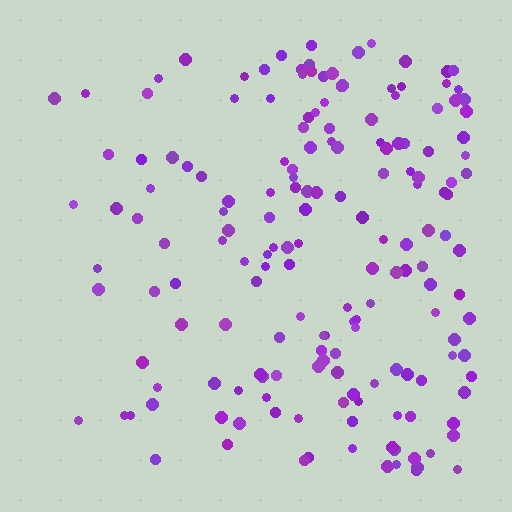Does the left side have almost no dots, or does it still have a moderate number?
Still a moderate number, just noticeably fewer than the right.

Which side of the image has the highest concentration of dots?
The right.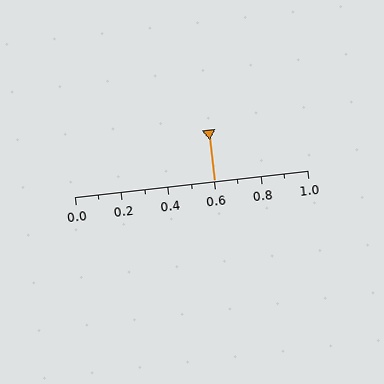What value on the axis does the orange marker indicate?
The marker indicates approximately 0.6.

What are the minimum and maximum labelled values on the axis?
The axis runs from 0.0 to 1.0.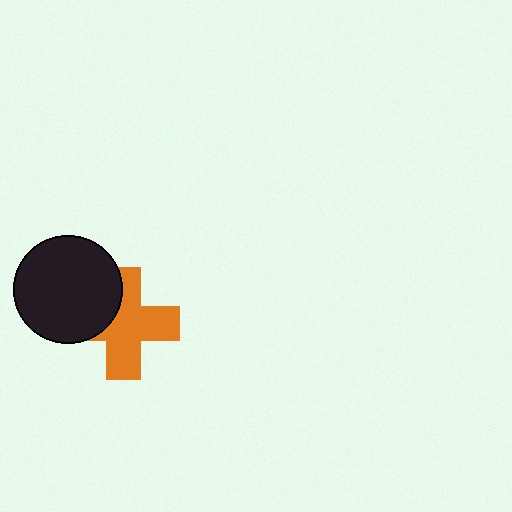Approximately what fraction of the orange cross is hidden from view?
Roughly 31% of the orange cross is hidden behind the black circle.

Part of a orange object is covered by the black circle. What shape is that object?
It is a cross.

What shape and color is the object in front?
The object in front is a black circle.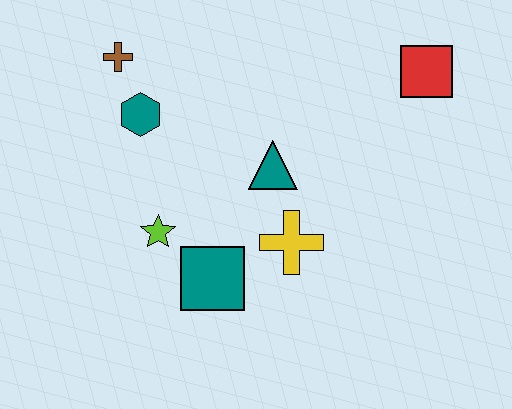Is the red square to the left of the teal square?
No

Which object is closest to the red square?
The teal triangle is closest to the red square.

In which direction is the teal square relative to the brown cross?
The teal square is below the brown cross.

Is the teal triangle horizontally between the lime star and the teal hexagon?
No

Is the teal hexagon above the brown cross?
No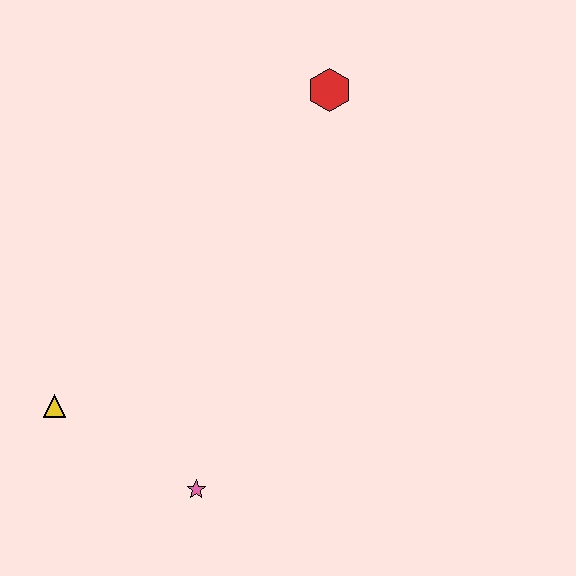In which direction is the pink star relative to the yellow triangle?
The pink star is to the right of the yellow triangle.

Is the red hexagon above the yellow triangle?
Yes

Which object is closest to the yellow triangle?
The pink star is closest to the yellow triangle.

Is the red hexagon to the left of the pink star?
No